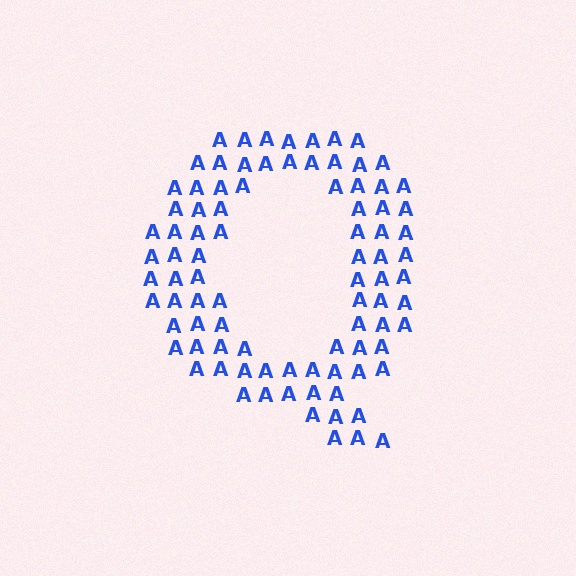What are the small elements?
The small elements are letter A's.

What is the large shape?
The large shape is the letter Q.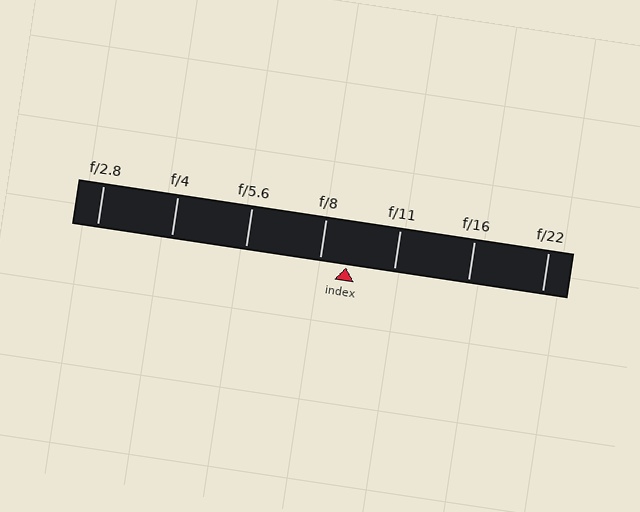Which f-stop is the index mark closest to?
The index mark is closest to f/8.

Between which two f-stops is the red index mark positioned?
The index mark is between f/8 and f/11.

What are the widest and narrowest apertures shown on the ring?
The widest aperture shown is f/2.8 and the narrowest is f/22.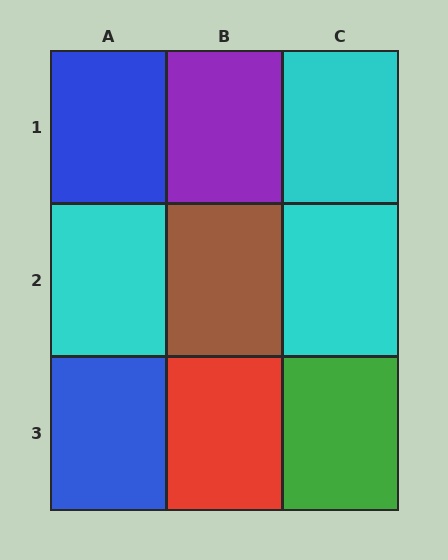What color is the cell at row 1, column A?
Blue.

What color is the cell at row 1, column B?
Purple.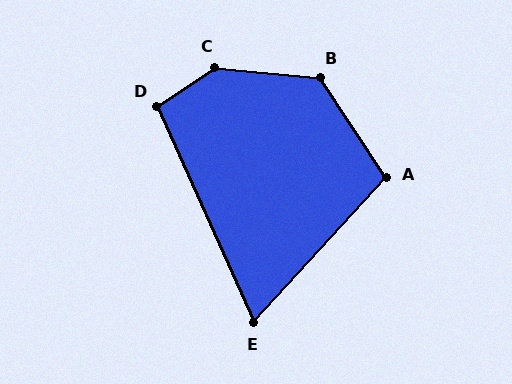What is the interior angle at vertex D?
Approximately 100 degrees (obtuse).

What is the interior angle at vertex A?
Approximately 104 degrees (obtuse).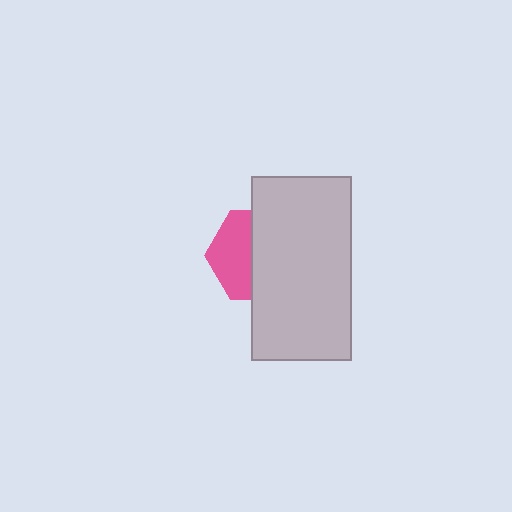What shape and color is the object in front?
The object in front is a light gray rectangle.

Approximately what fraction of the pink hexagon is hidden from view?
Roughly 56% of the pink hexagon is hidden behind the light gray rectangle.